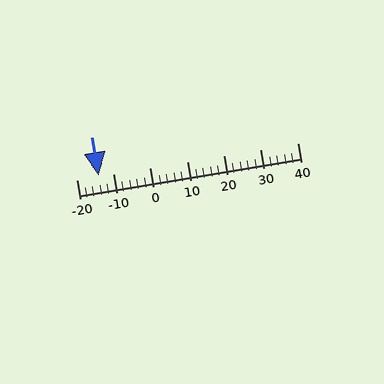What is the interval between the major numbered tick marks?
The major tick marks are spaced 10 units apart.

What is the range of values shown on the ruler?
The ruler shows values from -20 to 40.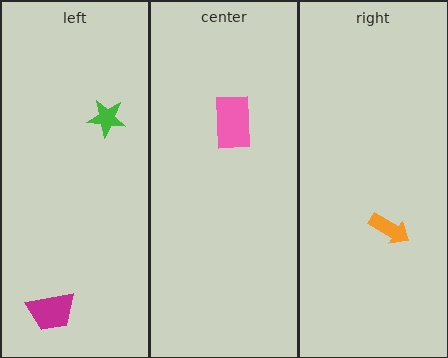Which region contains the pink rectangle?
The center region.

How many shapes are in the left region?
2.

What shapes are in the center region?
The pink rectangle.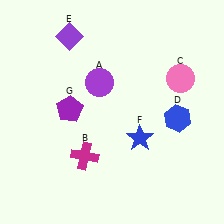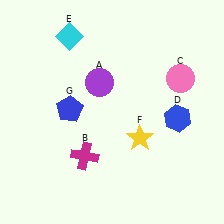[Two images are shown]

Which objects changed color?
E changed from purple to cyan. F changed from blue to yellow. G changed from purple to blue.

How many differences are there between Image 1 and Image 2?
There are 3 differences between the two images.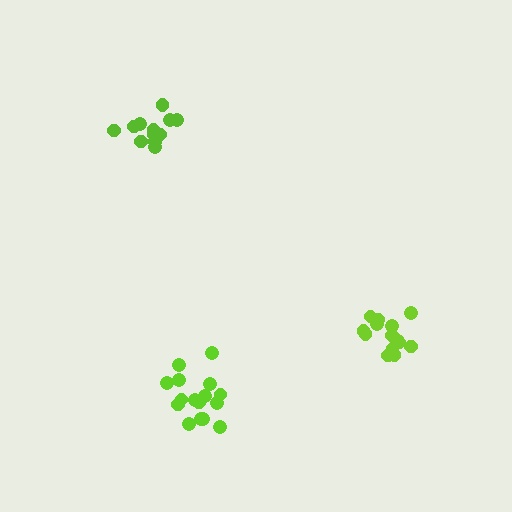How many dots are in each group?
Group 1: 17 dots, Group 2: 12 dots, Group 3: 14 dots (43 total).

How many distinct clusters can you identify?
There are 3 distinct clusters.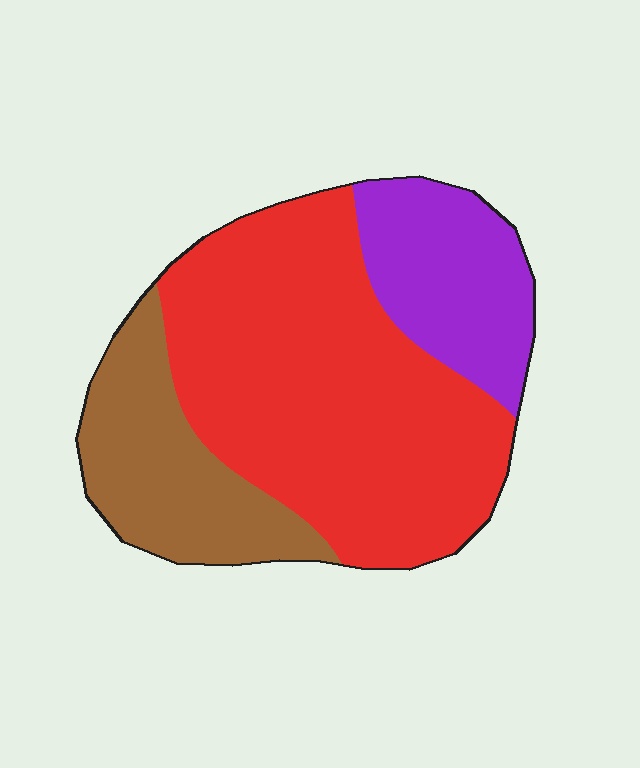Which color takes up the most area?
Red, at roughly 60%.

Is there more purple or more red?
Red.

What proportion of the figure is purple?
Purple covers roughly 20% of the figure.